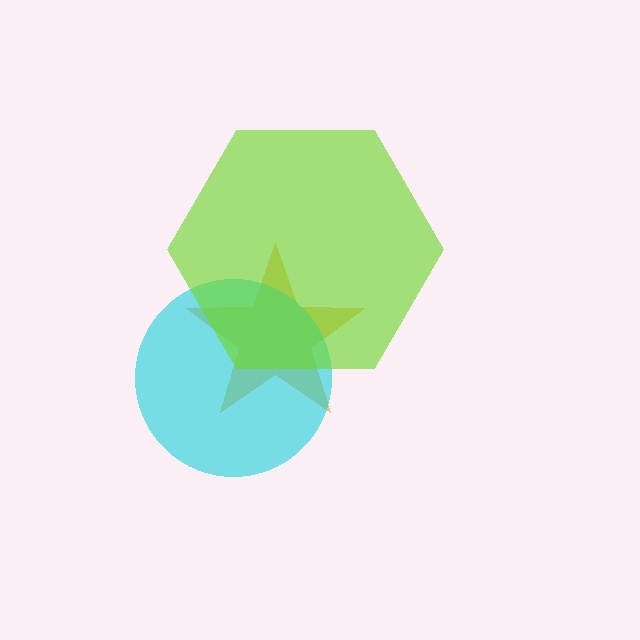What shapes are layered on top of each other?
The layered shapes are: an orange star, a cyan circle, a lime hexagon.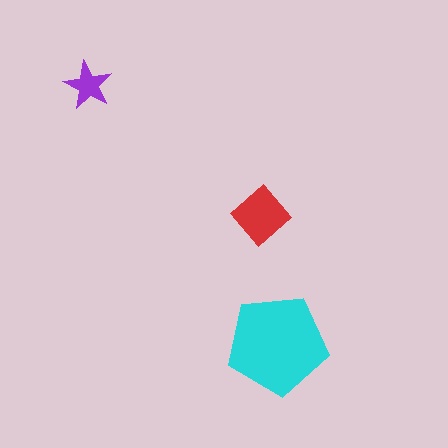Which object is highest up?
The purple star is topmost.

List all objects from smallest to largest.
The purple star, the red diamond, the cyan pentagon.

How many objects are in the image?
There are 3 objects in the image.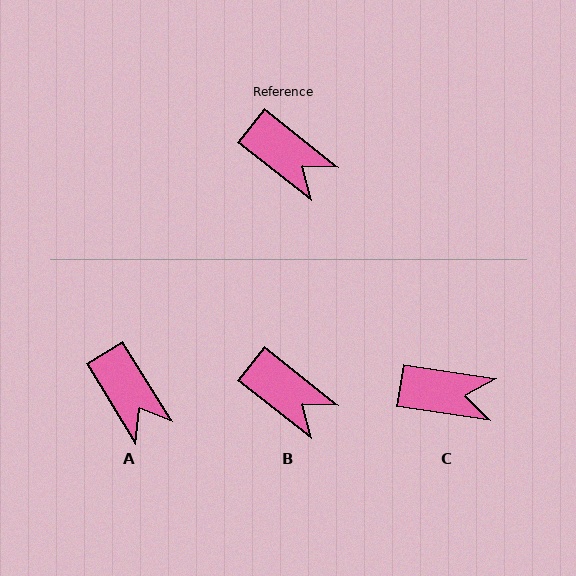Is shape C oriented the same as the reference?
No, it is off by about 30 degrees.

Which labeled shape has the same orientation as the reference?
B.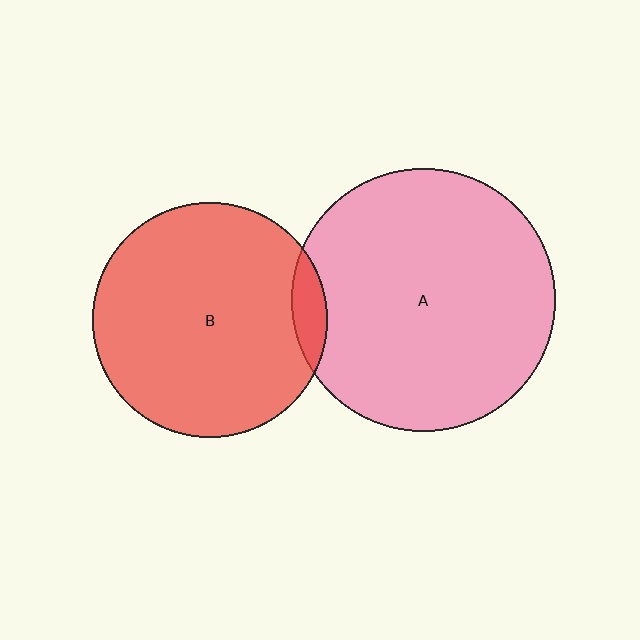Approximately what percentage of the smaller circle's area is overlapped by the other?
Approximately 5%.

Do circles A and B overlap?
Yes.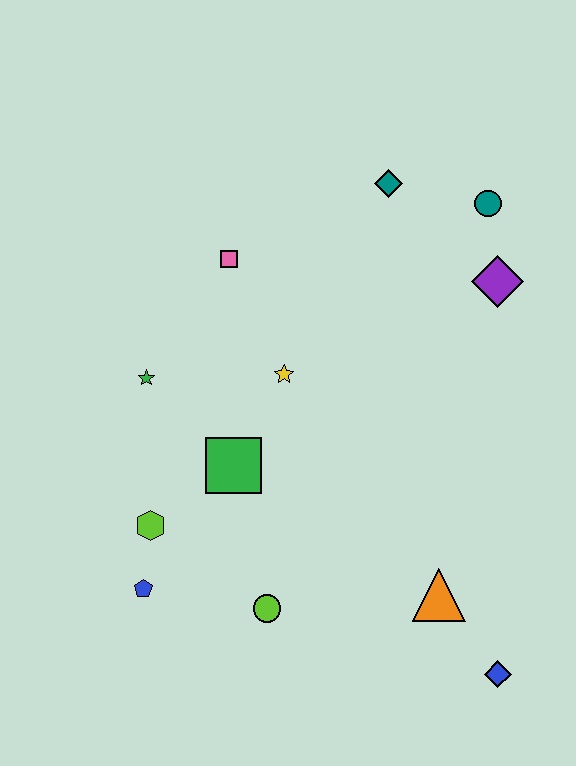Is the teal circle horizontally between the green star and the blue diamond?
Yes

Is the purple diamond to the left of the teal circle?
No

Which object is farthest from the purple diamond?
The blue pentagon is farthest from the purple diamond.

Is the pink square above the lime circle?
Yes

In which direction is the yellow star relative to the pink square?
The yellow star is below the pink square.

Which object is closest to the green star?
The green square is closest to the green star.